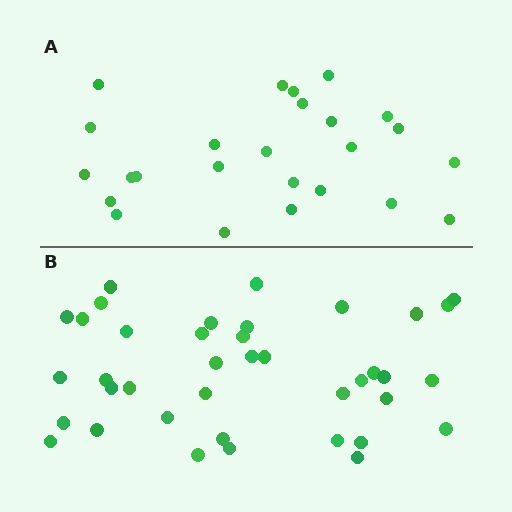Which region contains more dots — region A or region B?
Region B (the bottom region) has more dots.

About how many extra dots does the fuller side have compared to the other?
Region B has approximately 15 more dots than region A.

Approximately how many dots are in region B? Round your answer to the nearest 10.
About 40 dots. (The exact count is 39, which rounds to 40.)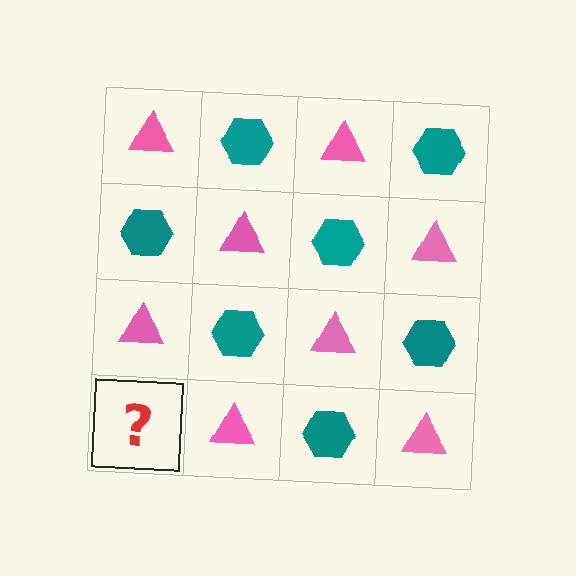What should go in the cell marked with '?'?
The missing cell should contain a teal hexagon.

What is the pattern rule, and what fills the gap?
The rule is that it alternates pink triangle and teal hexagon in a checkerboard pattern. The gap should be filled with a teal hexagon.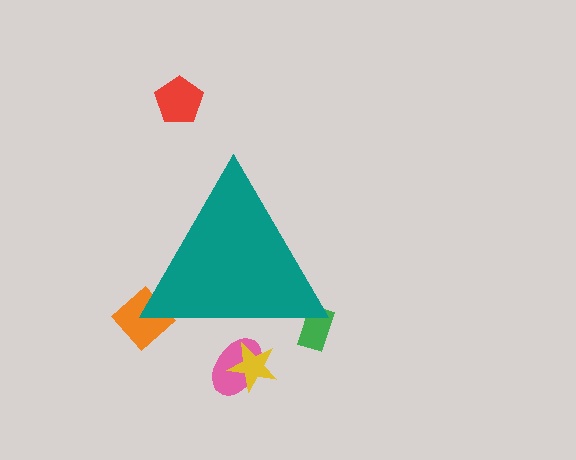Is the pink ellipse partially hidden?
Yes, the pink ellipse is partially hidden behind the teal triangle.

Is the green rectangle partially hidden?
Yes, the green rectangle is partially hidden behind the teal triangle.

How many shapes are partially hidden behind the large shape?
4 shapes are partially hidden.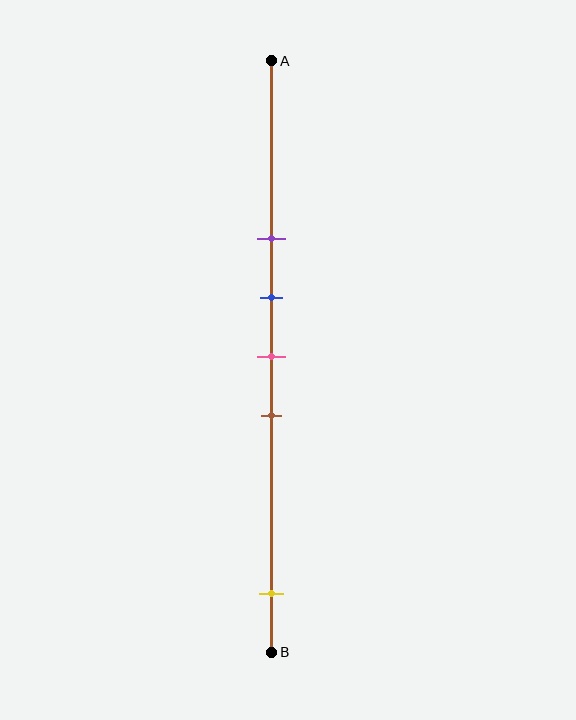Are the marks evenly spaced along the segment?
No, the marks are not evenly spaced.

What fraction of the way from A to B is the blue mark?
The blue mark is approximately 40% (0.4) of the way from A to B.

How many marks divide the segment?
There are 5 marks dividing the segment.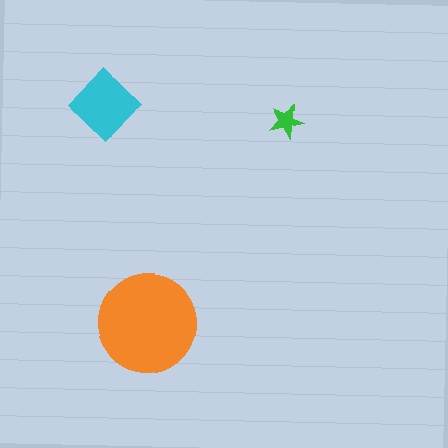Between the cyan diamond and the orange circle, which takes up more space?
The orange circle.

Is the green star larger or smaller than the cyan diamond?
Smaller.